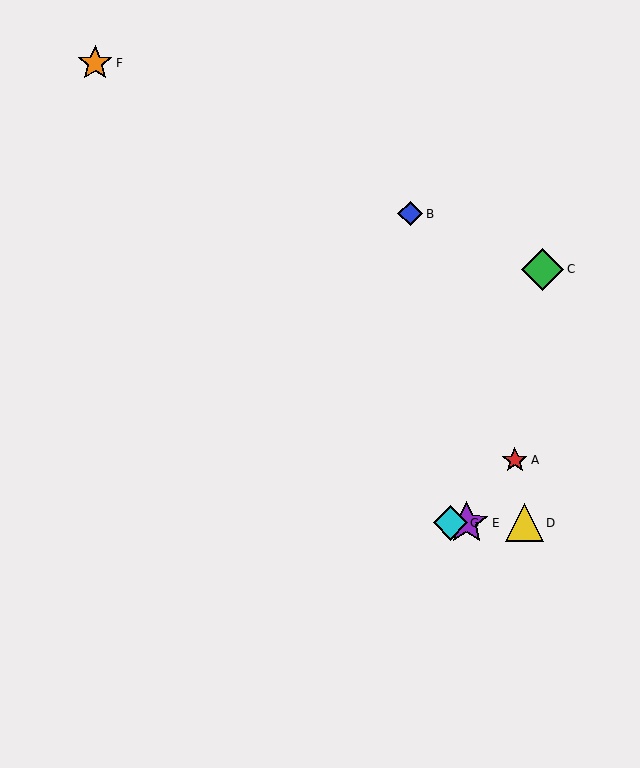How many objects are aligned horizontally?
3 objects (D, E, G) are aligned horizontally.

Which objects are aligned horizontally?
Objects D, E, G are aligned horizontally.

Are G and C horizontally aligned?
No, G is at y≈523 and C is at y≈269.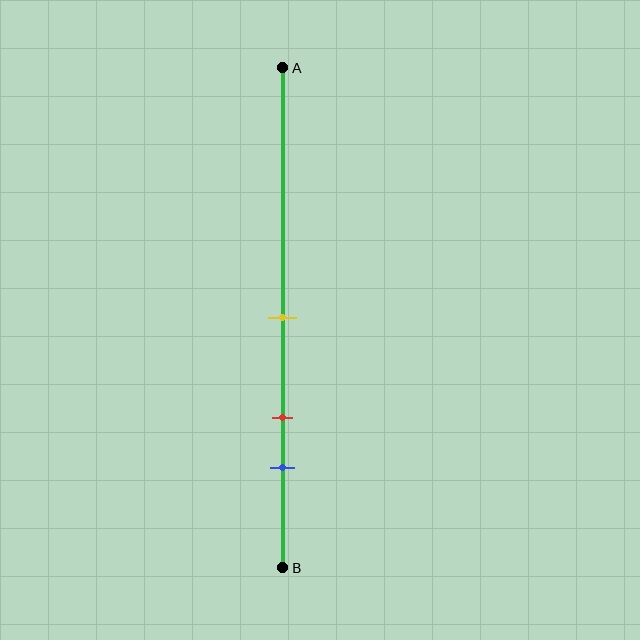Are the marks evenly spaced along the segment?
Yes, the marks are approximately evenly spaced.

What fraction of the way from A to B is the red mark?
The red mark is approximately 70% (0.7) of the way from A to B.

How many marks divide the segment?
There are 3 marks dividing the segment.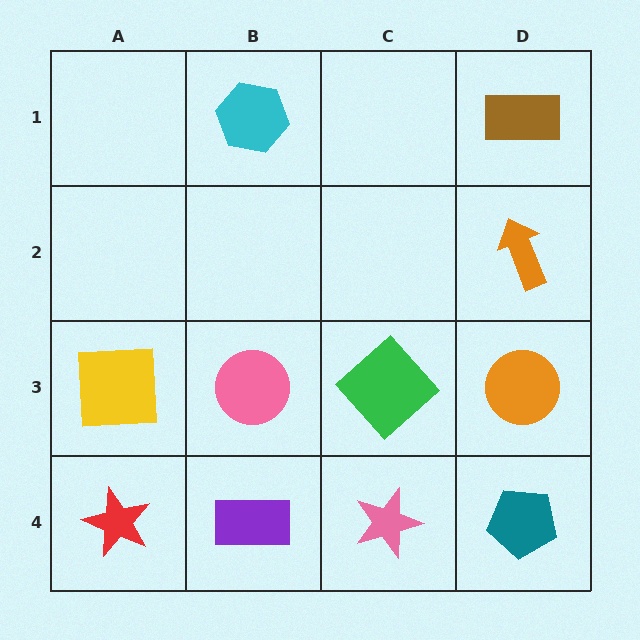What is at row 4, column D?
A teal pentagon.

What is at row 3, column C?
A green diamond.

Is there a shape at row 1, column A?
No, that cell is empty.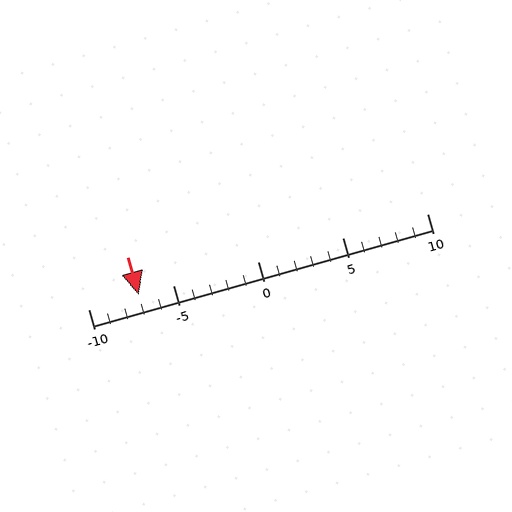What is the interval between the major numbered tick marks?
The major tick marks are spaced 5 units apart.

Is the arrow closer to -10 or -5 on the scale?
The arrow is closer to -5.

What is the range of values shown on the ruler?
The ruler shows values from -10 to 10.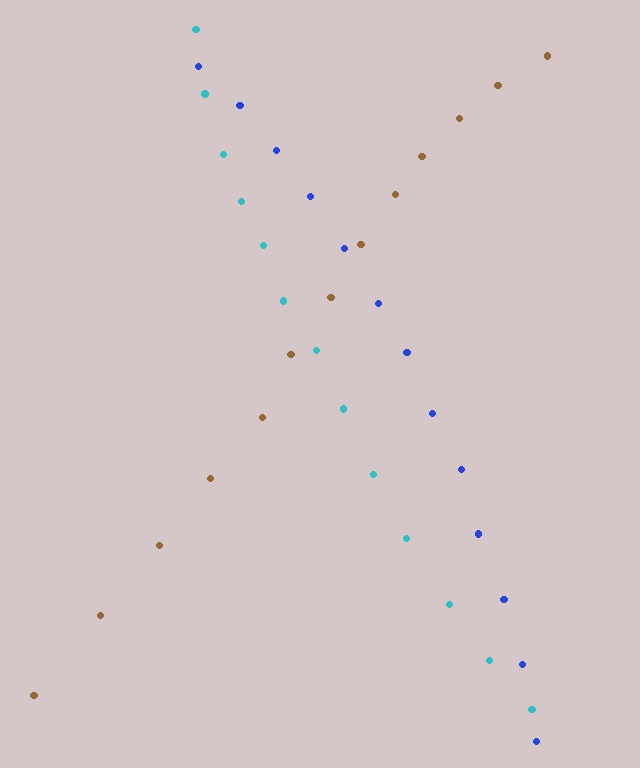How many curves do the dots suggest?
There are 3 distinct paths.